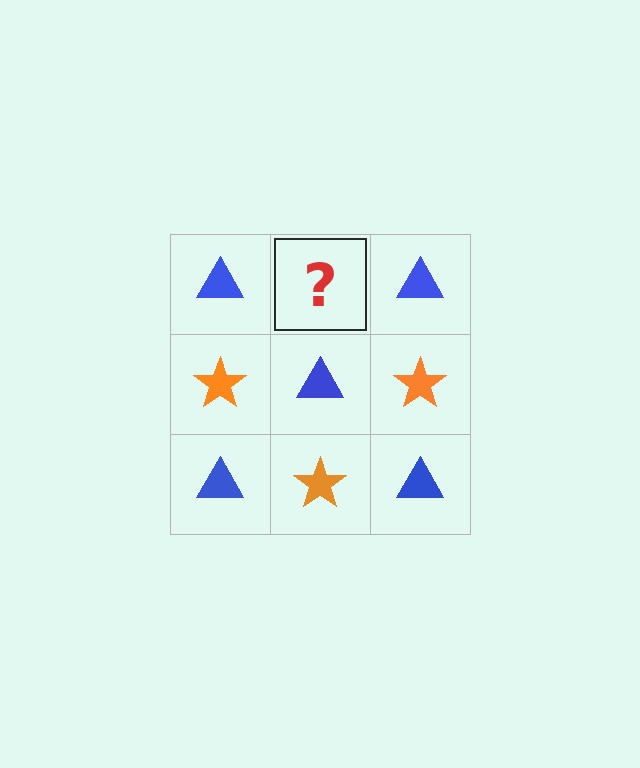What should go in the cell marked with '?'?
The missing cell should contain an orange star.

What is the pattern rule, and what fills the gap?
The rule is that it alternates blue triangle and orange star in a checkerboard pattern. The gap should be filled with an orange star.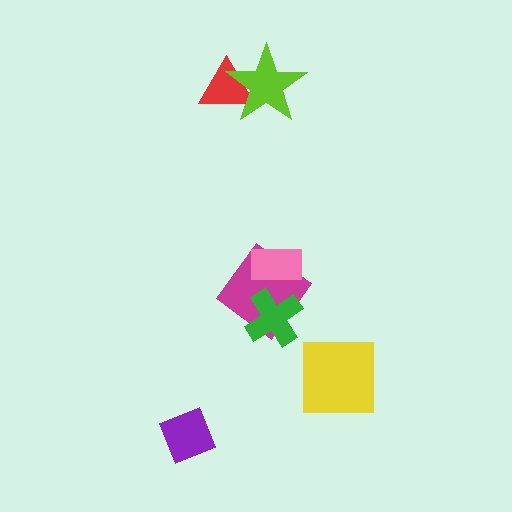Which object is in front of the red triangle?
The lime star is in front of the red triangle.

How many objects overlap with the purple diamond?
0 objects overlap with the purple diamond.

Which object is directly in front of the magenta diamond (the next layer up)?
The pink rectangle is directly in front of the magenta diamond.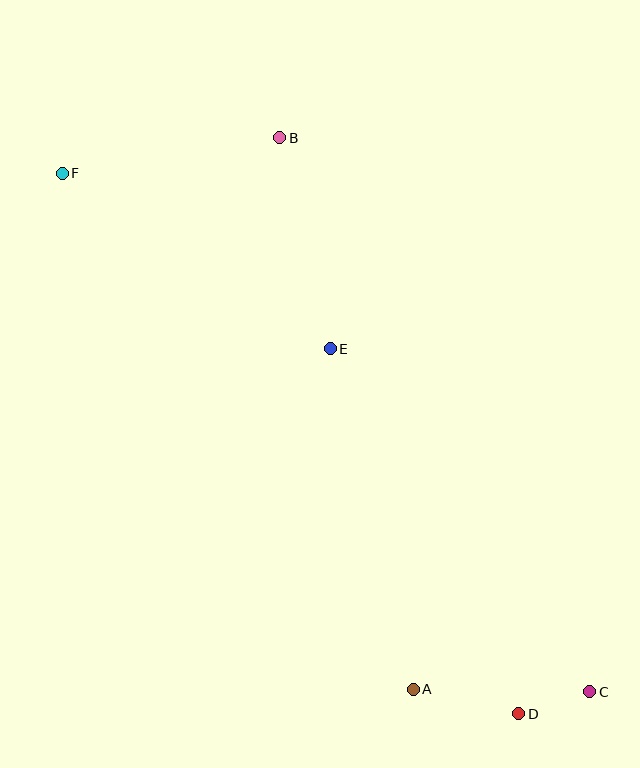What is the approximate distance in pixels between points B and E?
The distance between B and E is approximately 217 pixels.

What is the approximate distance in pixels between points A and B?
The distance between A and B is approximately 567 pixels.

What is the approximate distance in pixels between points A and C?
The distance between A and C is approximately 177 pixels.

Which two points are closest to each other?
Points C and D are closest to each other.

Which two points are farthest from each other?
Points C and F are farthest from each other.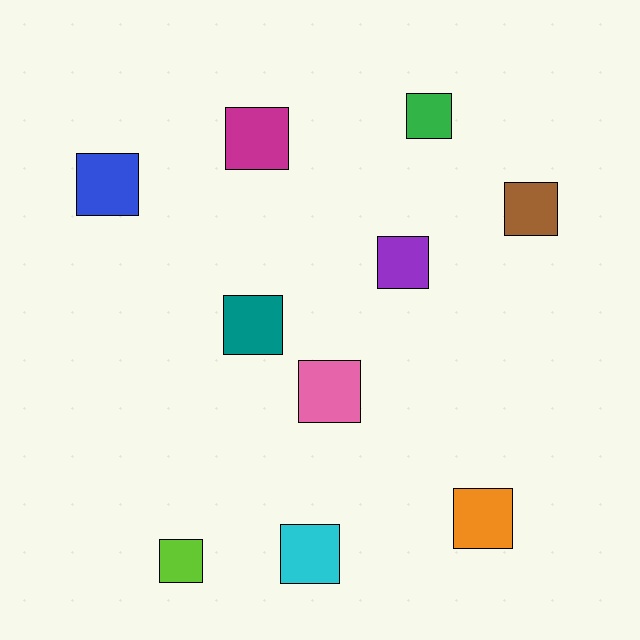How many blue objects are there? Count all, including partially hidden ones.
There is 1 blue object.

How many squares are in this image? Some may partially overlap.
There are 10 squares.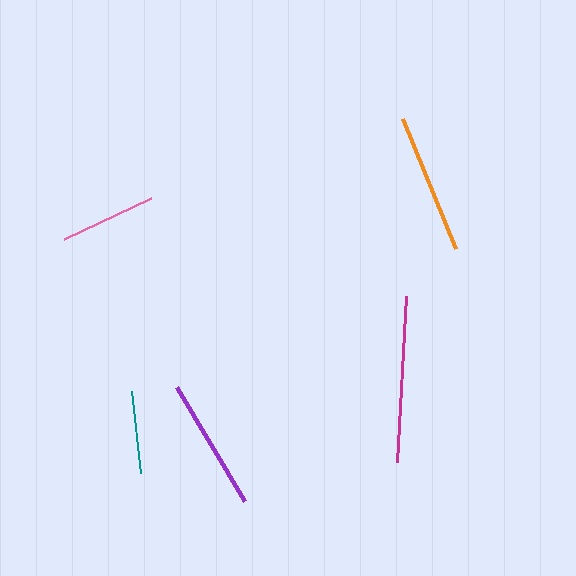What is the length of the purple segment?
The purple segment is approximately 133 pixels long.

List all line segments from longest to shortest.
From longest to shortest: magenta, orange, purple, pink, teal.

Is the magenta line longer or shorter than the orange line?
The magenta line is longer than the orange line.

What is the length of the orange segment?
The orange segment is approximately 141 pixels long.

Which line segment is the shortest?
The teal line is the shortest at approximately 83 pixels.